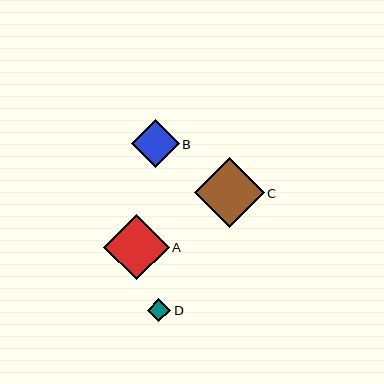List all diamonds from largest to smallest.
From largest to smallest: C, A, B, D.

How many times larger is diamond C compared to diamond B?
Diamond C is approximately 1.4 times the size of diamond B.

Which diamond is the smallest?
Diamond D is the smallest with a size of approximately 23 pixels.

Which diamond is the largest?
Diamond C is the largest with a size of approximately 69 pixels.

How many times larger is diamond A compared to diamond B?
Diamond A is approximately 1.4 times the size of diamond B.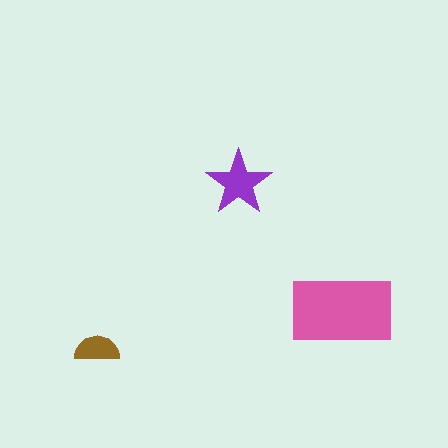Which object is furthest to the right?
The pink rectangle is rightmost.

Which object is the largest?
The pink rectangle.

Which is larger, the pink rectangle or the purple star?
The pink rectangle.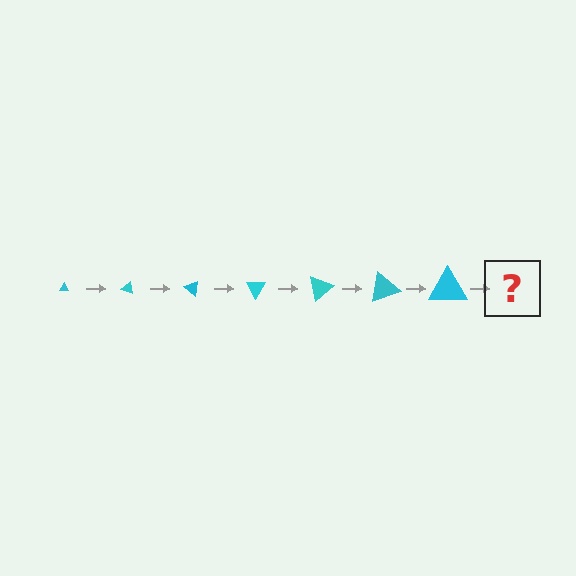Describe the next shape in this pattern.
It should be a triangle, larger than the previous one and rotated 140 degrees from the start.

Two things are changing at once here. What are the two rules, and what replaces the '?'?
The two rules are that the triangle grows larger each step and it rotates 20 degrees each step. The '?' should be a triangle, larger than the previous one and rotated 140 degrees from the start.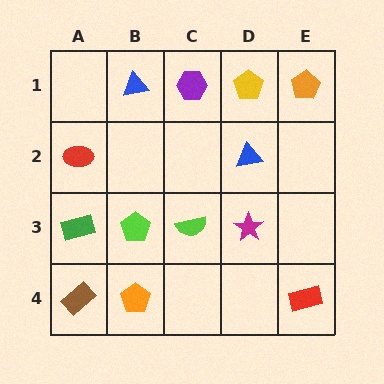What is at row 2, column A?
A red ellipse.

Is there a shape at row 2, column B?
No, that cell is empty.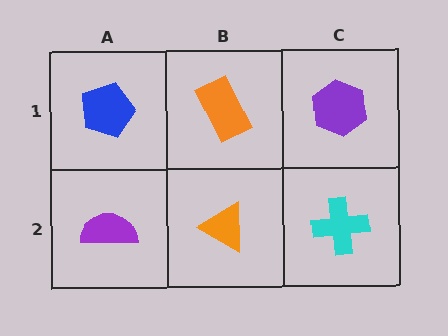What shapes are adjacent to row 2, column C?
A purple hexagon (row 1, column C), an orange triangle (row 2, column B).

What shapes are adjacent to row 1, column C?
A cyan cross (row 2, column C), an orange rectangle (row 1, column B).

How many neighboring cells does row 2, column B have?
3.